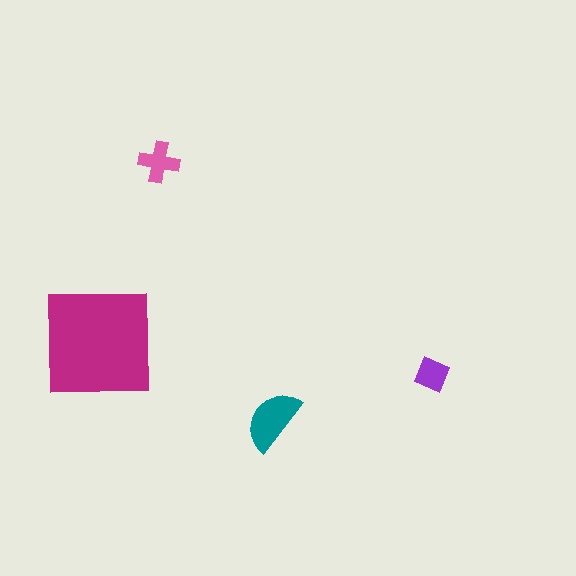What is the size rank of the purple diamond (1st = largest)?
4th.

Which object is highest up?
The pink cross is topmost.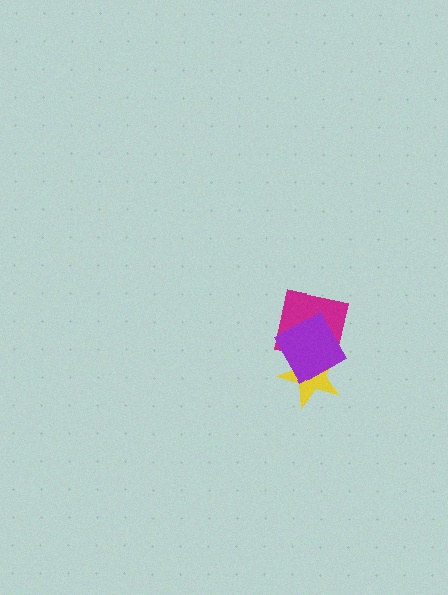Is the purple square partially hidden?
No, no other shape covers it.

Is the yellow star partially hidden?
Yes, it is partially covered by another shape.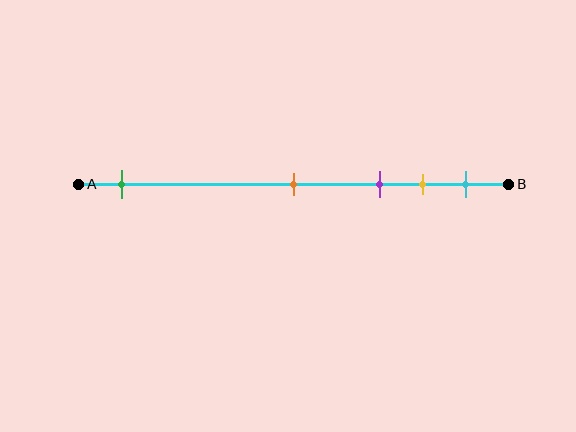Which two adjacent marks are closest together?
The yellow and cyan marks are the closest adjacent pair.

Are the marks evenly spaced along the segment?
No, the marks are not evenly spaced.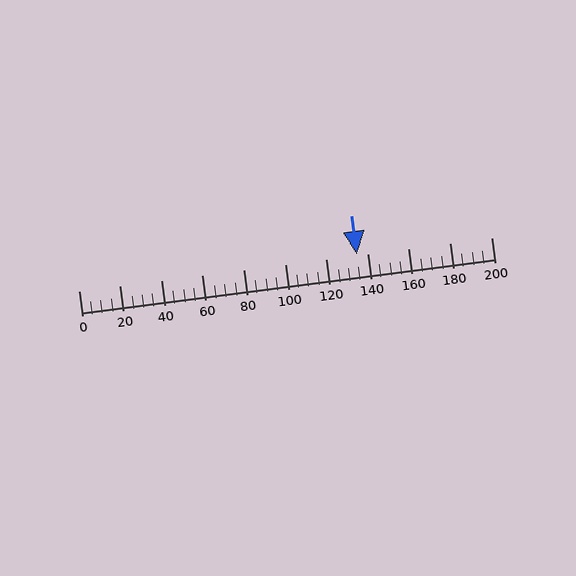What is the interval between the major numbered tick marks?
The major tick marks are spaced 20 units apart.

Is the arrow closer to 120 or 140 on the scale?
The arrow is closer to 140.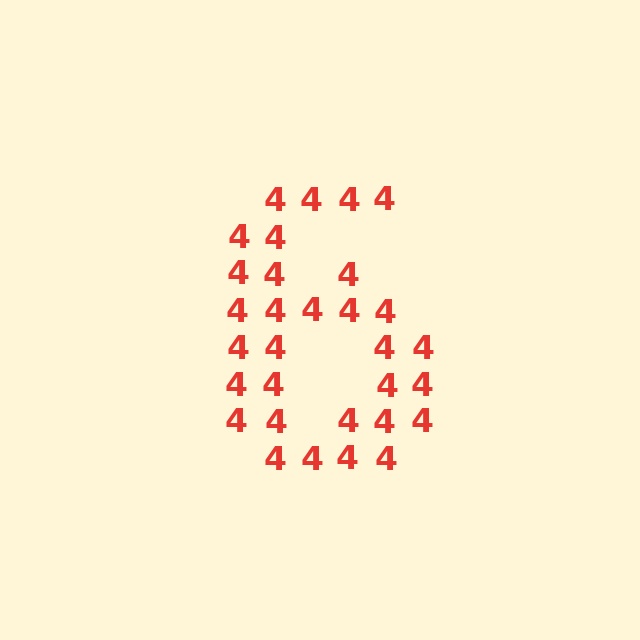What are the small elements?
The small elements are digit 4's.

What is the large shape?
The large shape is the digit 6.